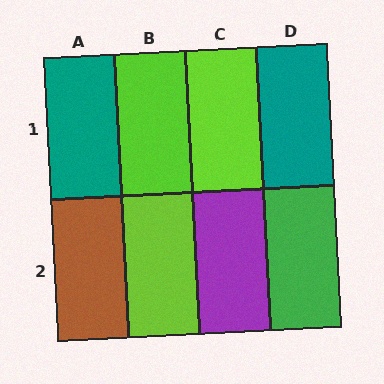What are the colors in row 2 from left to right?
Brown, lime, purple, green.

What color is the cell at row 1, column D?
Teal.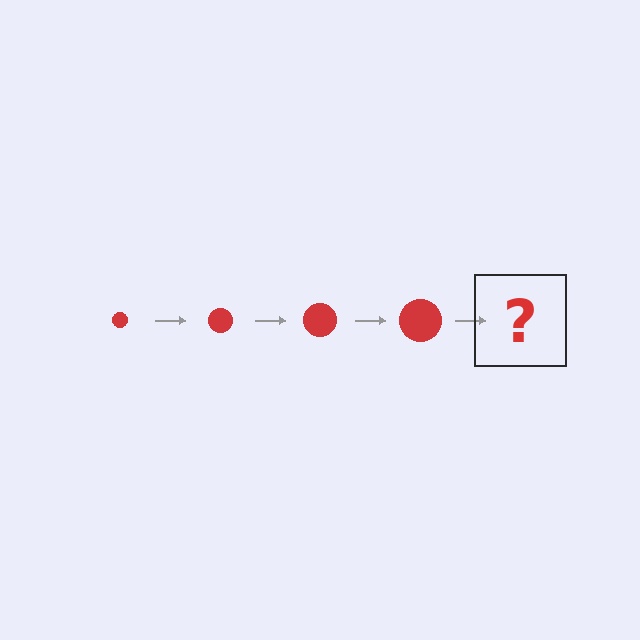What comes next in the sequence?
The next element should be a red circle, larger than the previous one.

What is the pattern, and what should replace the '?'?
The pattern is that the circle gets progressively larger each step. The '?' should be a red circle, larger than the previous one.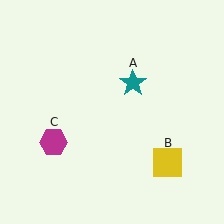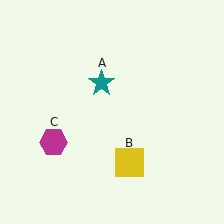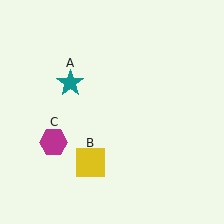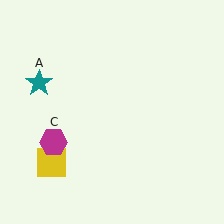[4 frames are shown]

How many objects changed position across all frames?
2 objects changed position: teal star (object A), yellow square (object B).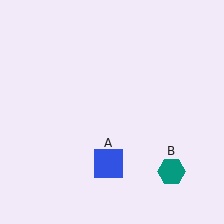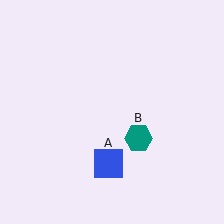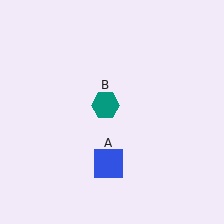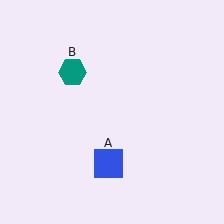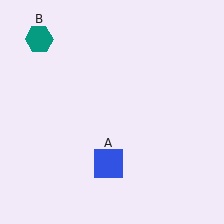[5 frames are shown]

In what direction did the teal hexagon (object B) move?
The teal hexagon (object B) moved up and to the left.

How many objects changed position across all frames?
1 object changed position: teal hexagon (object B).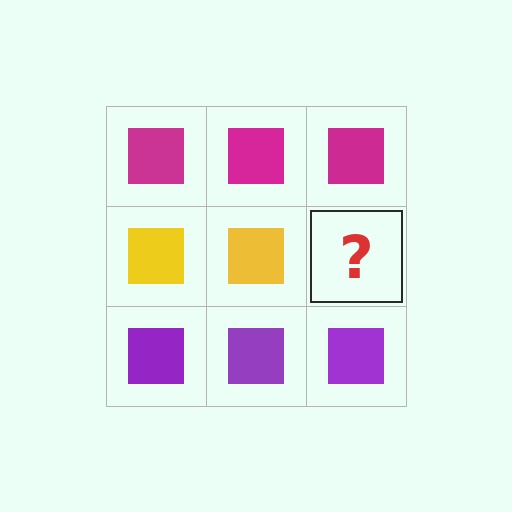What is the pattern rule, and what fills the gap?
The rule is that each row has a consistent color. The gap should be filled with a yellow square.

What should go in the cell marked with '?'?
The missing cell should contain a yellow square.